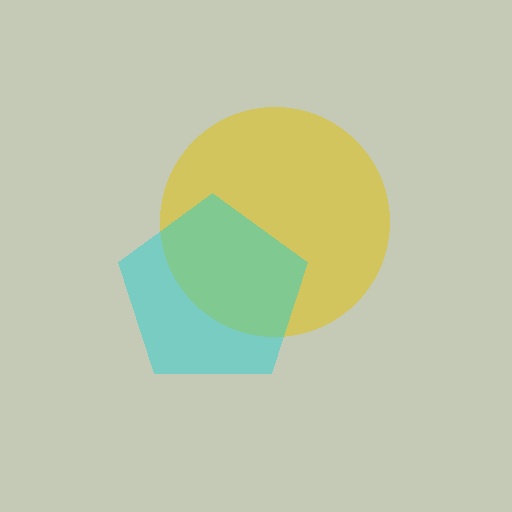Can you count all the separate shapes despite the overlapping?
Yes, there are 2 separate shapes.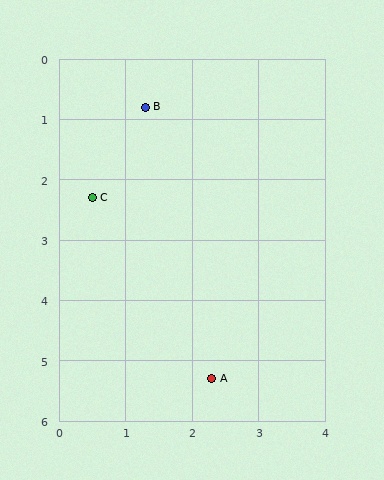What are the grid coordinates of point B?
Point B is at approximately (1.3, 0.8).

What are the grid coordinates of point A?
Point A is at approximately (2.3, 5.3).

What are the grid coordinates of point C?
Point C is at approximately (0.5, 2.3).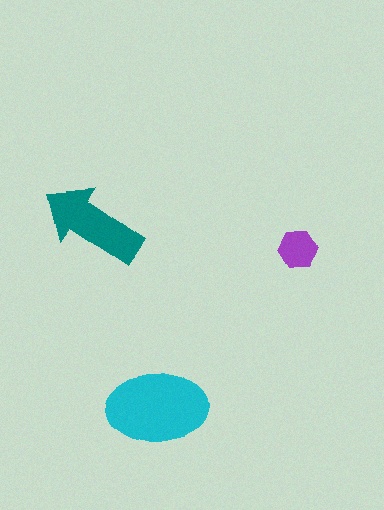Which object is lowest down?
The cyan ellipse is bottommost.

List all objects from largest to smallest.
The cyan ellipse, the teal arrow, the purple hexagon.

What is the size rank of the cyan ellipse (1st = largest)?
1st.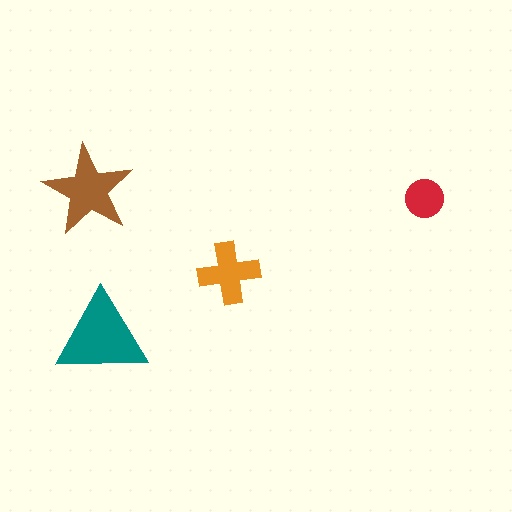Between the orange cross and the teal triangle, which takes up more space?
The teal triangle.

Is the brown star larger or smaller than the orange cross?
Larger.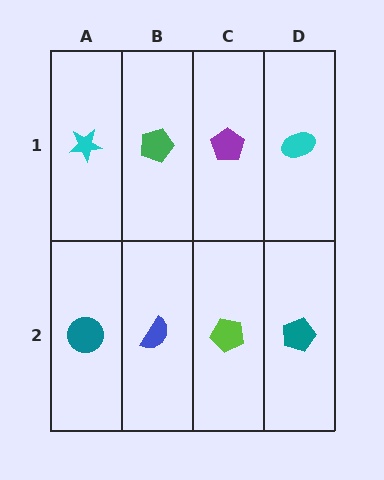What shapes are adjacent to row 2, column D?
A cyan ellipse (row 1, column D), a lime pentagon (row 2, column C).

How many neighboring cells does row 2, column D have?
2.